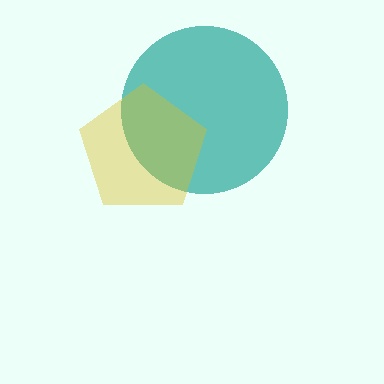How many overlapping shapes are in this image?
There are 2 overlapping shapes in the image.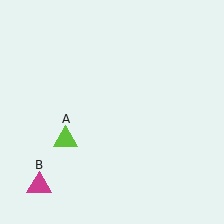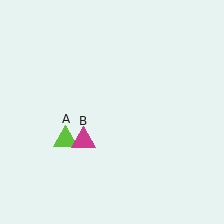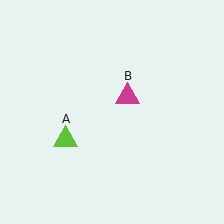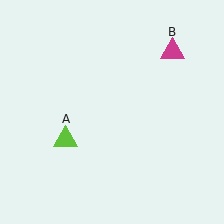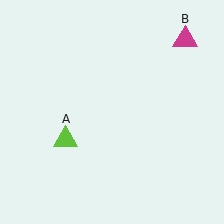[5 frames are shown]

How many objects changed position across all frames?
1 object changed position: magenta triangle (object B).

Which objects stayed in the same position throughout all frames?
Lime triangle (object A) remained stationary.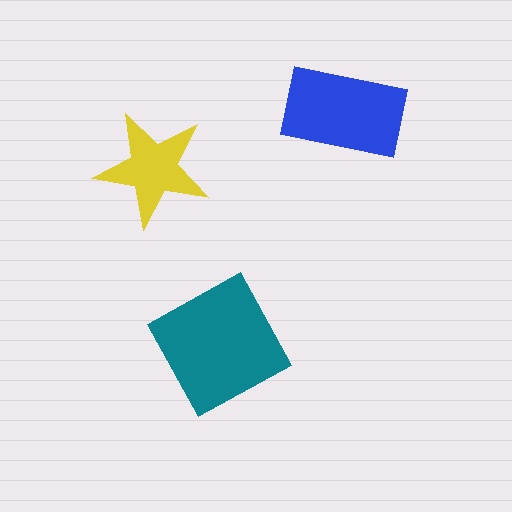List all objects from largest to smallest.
The teal square, the blue rectangle, the yellow star.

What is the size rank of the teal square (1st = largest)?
1st.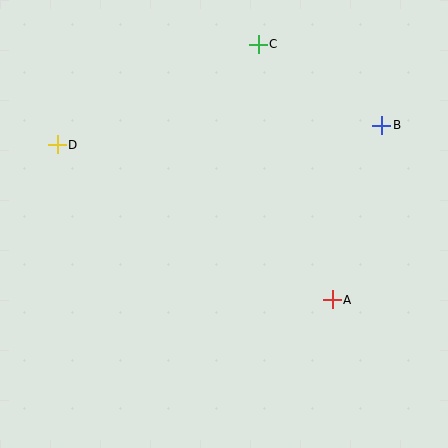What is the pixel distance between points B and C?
The distance between B and C is 148 pixels.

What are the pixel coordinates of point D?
Point D is at (57, 145).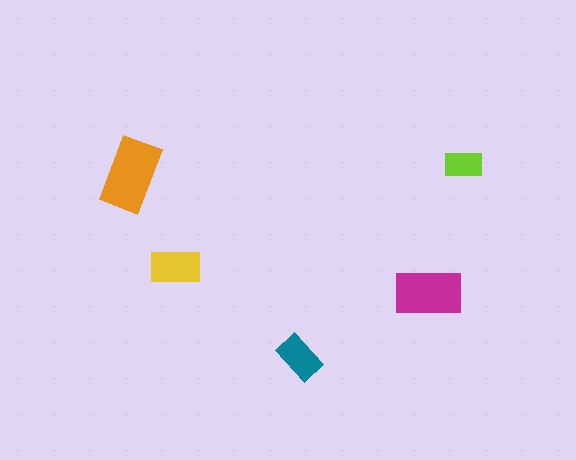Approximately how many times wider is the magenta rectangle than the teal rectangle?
About 1.5 times wider.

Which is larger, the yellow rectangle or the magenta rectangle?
The magenta one.